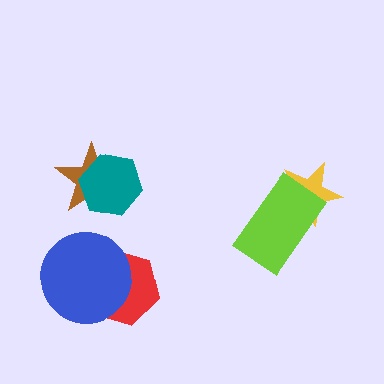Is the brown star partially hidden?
Yes, it is partially covered by another shape.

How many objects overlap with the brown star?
1 object overlaps with the brown star.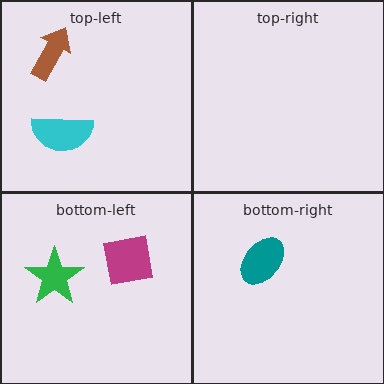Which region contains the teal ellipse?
The bottom-right region.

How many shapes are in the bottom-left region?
2.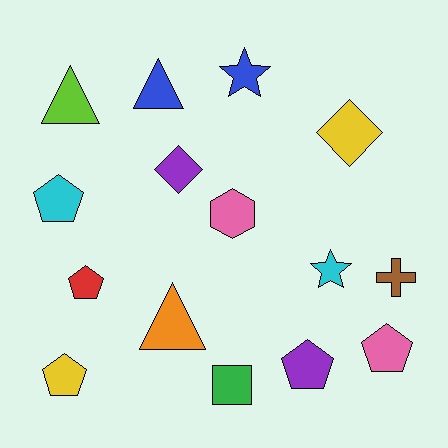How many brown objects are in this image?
There is 1 brown object.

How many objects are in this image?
There are 15 objects.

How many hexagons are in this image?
There is 1 hexagon.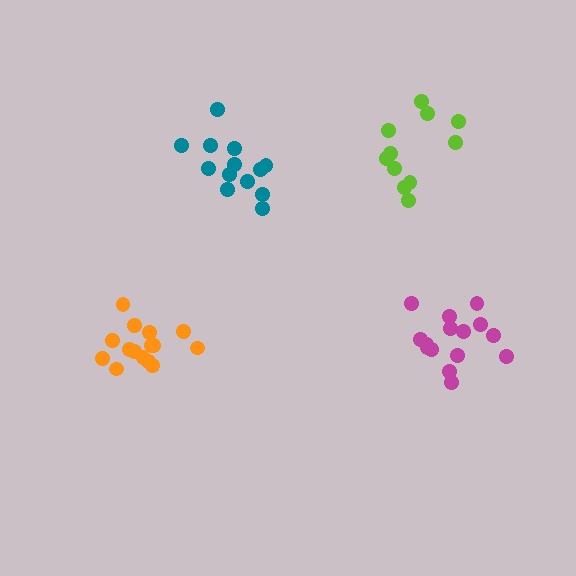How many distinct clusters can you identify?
There are 4 distinct clusters.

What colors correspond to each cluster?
The clusters are colored: magenta, orange, teal, lime.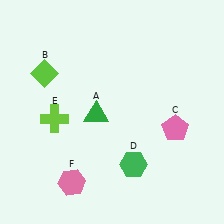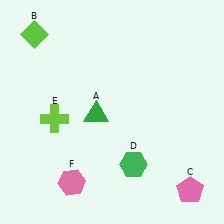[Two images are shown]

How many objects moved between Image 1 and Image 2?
2 objects moved between the two images.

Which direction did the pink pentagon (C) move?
The pink pentagon (C) moved down.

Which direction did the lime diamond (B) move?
The lime diamond (B) moved up.